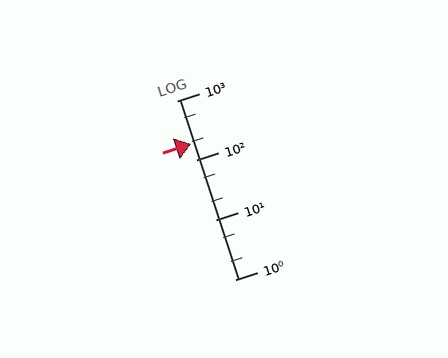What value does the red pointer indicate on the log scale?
The pointer indicates approximately 190.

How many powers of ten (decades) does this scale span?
The scale spans 3 decades, from 1 to 1000.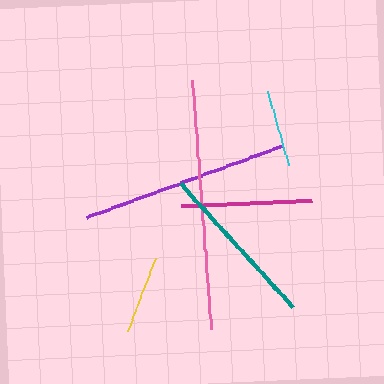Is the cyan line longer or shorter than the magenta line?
The magenta line is longer than the cyan line.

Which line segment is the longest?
The pink line is the longest at approximately 251 pixels.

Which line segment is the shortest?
The cyan line is the shortest at approximately 77 pixels.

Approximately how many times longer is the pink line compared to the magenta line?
The pink line is approximately 1.9 times the length of the magenta line.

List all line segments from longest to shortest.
From longest to shortest: pink, purple, teal, magenta, yellow, cyan.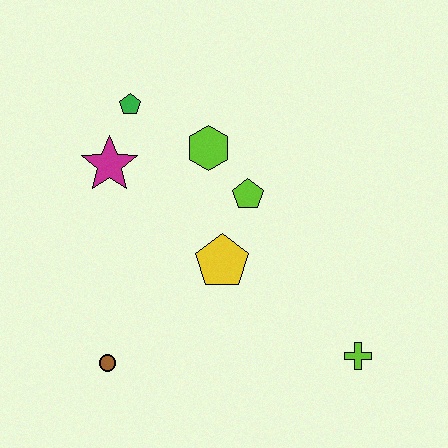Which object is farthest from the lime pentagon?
The brown circle is farthest from the lime pentagon.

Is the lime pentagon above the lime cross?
Yes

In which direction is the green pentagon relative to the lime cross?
The green pentagon is above the lime cross.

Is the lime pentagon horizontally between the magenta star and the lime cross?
Yes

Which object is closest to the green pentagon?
The magenta star is closest to the green pentagon.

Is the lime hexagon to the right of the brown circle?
Yes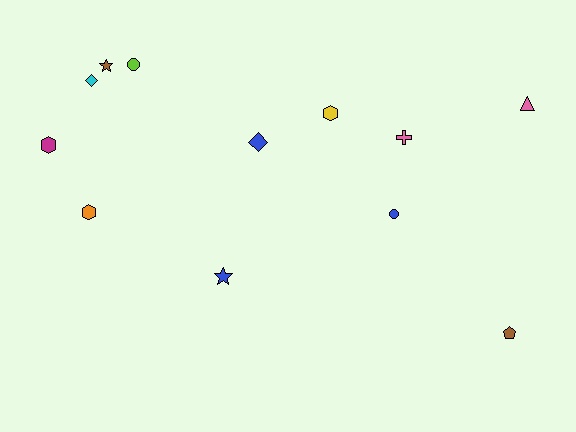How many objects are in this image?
There are 12 objects.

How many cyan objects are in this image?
There is 1 cyan object.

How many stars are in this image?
There are 2 stars.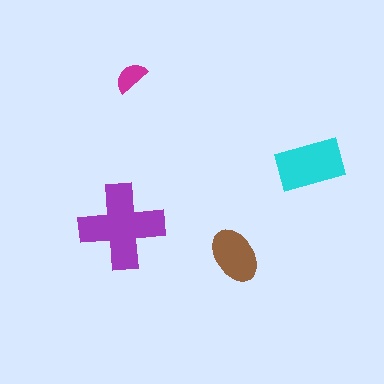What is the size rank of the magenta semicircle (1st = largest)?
4th.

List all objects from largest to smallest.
The purple cross, the cyan rectangle, the brown ellipse, the magenta semicircle.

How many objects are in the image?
There are 4 objects in the image.